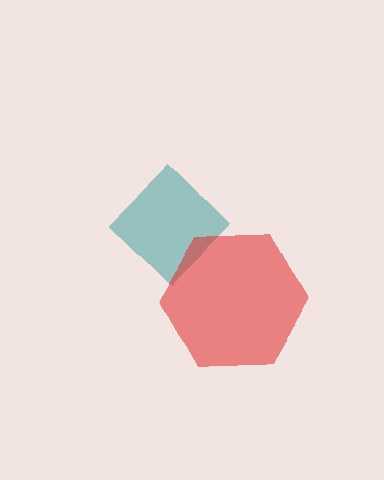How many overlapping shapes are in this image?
There are 2 overlapping shapes in the image.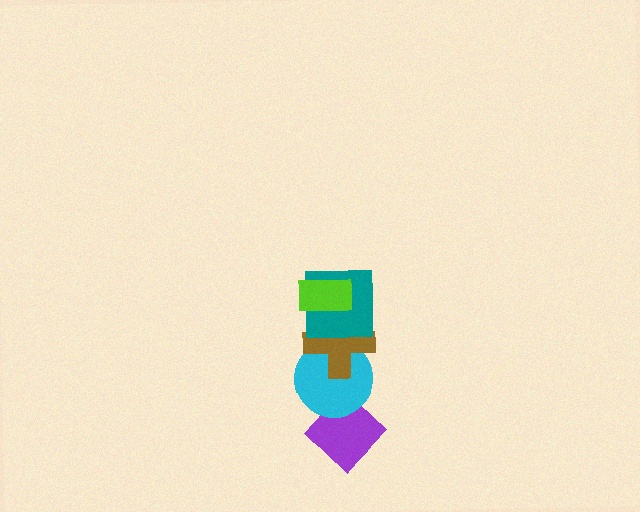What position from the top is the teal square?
The teal square is 2nd from the top.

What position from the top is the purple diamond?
The purple diamond is 5th from the top.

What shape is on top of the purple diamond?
The cyan circle is on top of the purple diamond.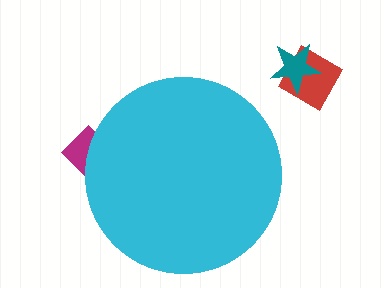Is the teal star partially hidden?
No, the teal star is fully visible.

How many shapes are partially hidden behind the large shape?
1 shape is partially hidden.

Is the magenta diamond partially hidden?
Yes, the magenta diamond is partially hidden behind the cyan circle.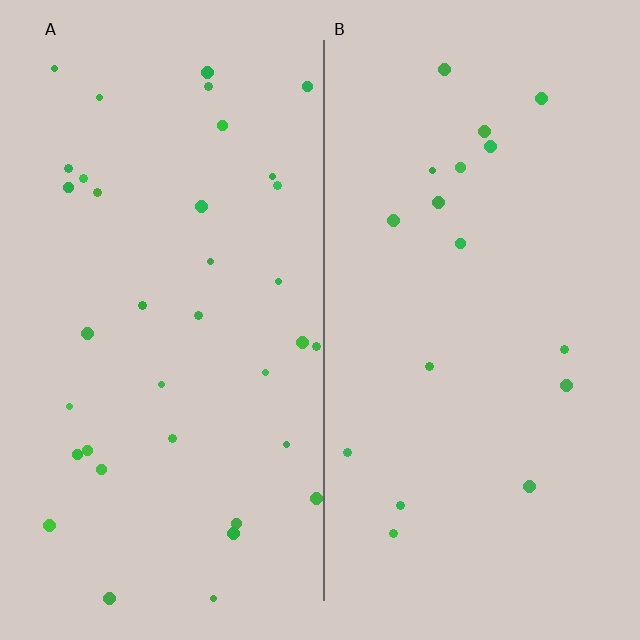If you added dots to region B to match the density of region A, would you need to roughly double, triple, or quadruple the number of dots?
Approximately double.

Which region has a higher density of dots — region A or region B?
A (the left).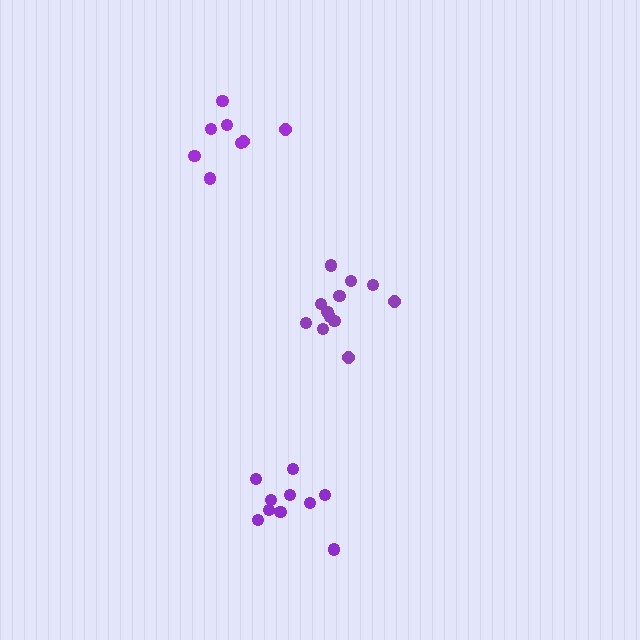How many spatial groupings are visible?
There are 3 spatial groupings.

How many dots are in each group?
Group 1: 12 dots, Group 2: 8 dots, Group 3: 10 dots (30 total).